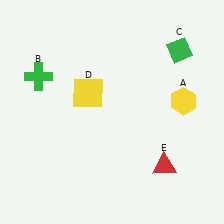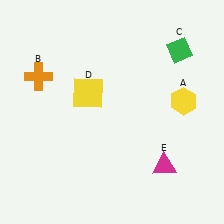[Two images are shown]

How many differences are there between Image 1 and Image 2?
There are 2 differences between the two images.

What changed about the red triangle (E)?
In Image 1, E is red. In Image 2, it changed to magenta.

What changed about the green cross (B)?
In Image 1, B is green. In Image 2, it changed to orange.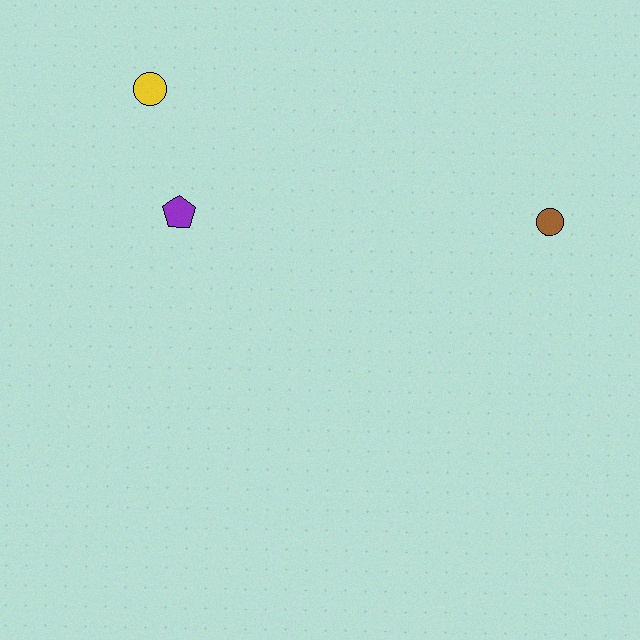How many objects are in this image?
There are 3 objects.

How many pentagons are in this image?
There is 1 pentagon.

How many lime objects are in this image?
There are no lime objects.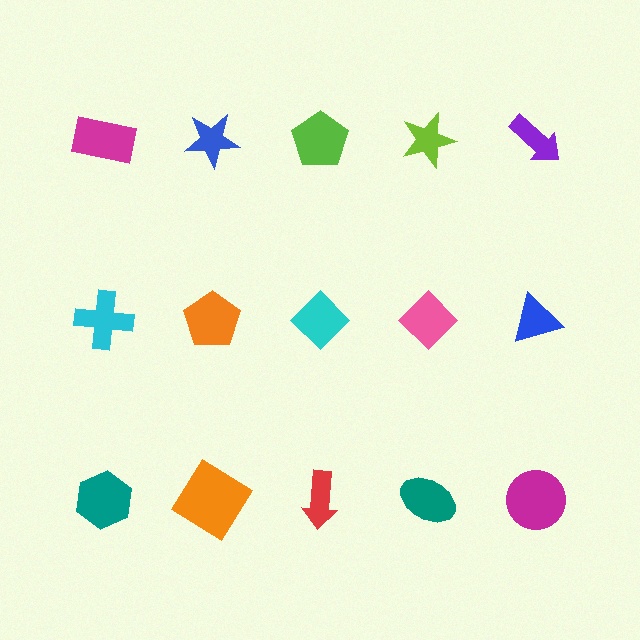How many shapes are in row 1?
5 shapes.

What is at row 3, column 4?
A teal ellipse.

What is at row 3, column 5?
A magenta circle.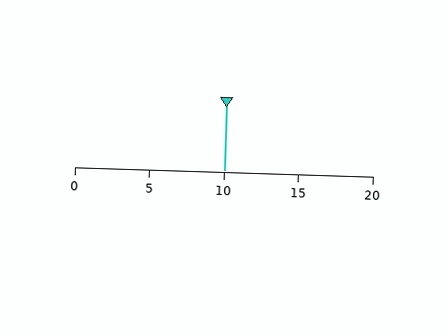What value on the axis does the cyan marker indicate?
The marker indicates approximately 10.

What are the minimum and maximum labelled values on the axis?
The axis runs from 0 to 20.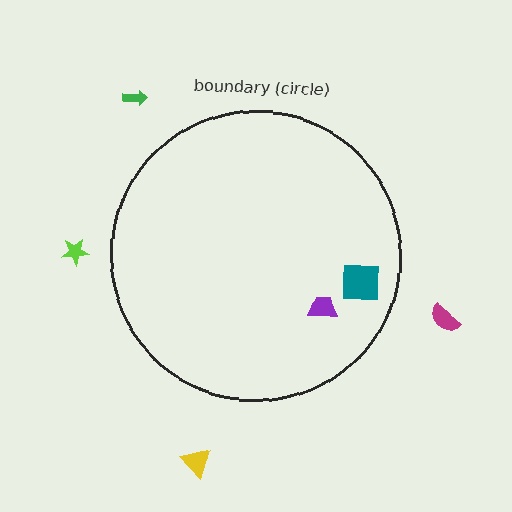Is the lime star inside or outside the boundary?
Outside.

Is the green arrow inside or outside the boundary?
Outside.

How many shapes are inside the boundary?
2 inside, 4 outside.